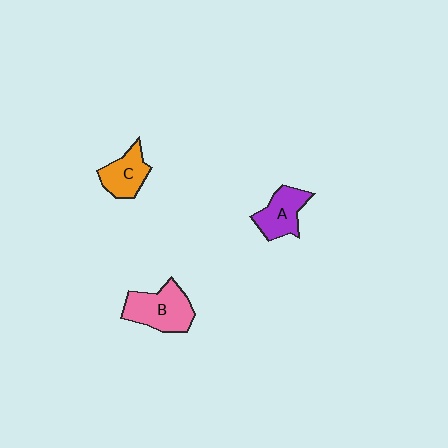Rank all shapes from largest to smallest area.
From largest to smallest: B (pink), A (purple), C (orange).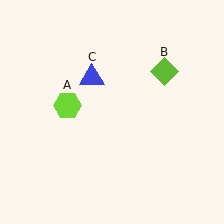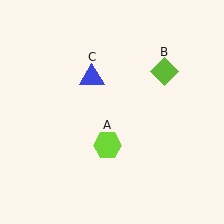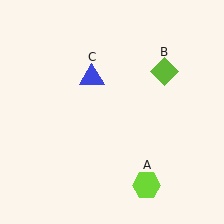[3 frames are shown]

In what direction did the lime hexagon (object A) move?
The lime hexagon (object A) moved down and to the right.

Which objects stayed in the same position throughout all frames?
Lime diamond (object B) and blue triangle (object C) remained stationary.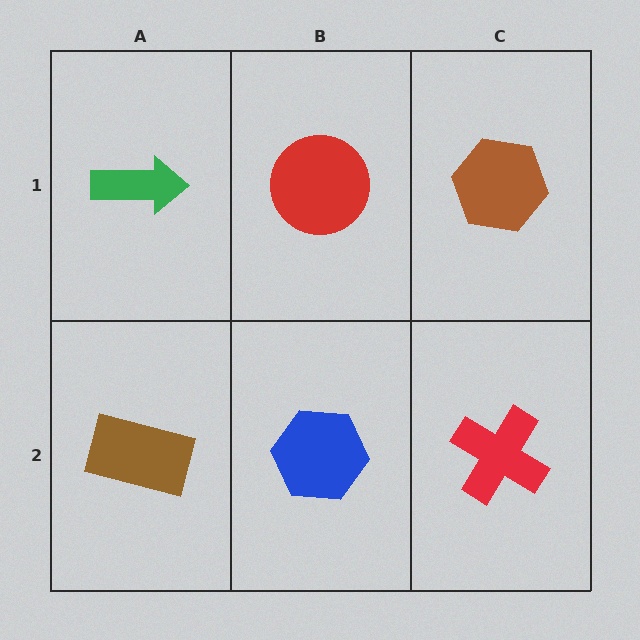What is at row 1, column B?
A red circle.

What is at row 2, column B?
A blue hexagon.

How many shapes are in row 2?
3 shapes.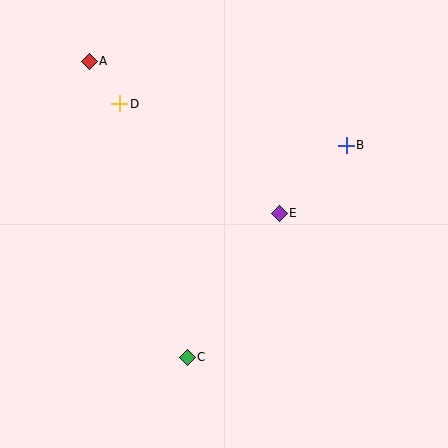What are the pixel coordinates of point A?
Point A is at (89, 61).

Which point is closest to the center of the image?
Point E at (279, 213) is closest to the center.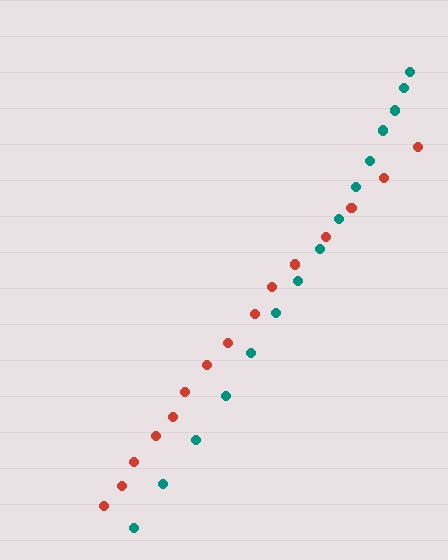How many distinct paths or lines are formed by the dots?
There are 2 distinct paths.